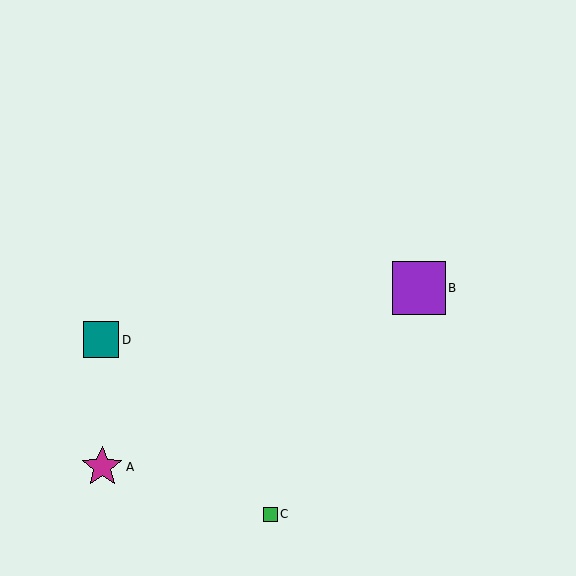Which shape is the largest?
The purple square (labeled B) is the largest.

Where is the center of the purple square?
The center of the purple square is at (419, 288).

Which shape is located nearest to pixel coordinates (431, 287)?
The purple square (labeled B) at (419, 288) is nearest to that location.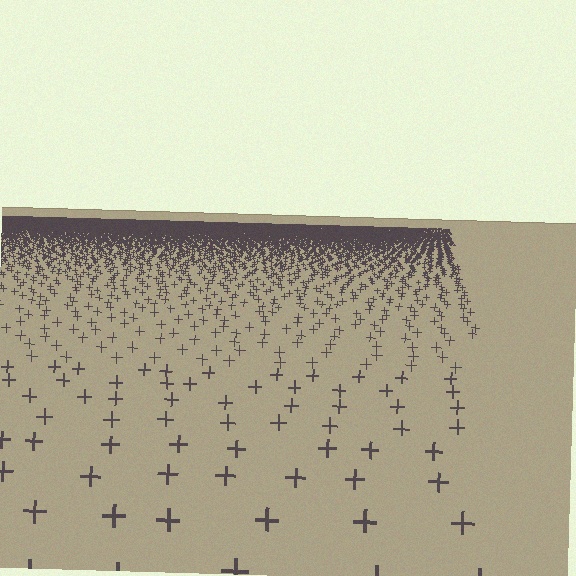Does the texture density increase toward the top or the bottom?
Density increases toward the top.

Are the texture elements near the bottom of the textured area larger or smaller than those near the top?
Larger. Near the bottom, elements are closer to the viewer and appear at a bigger on-screen size.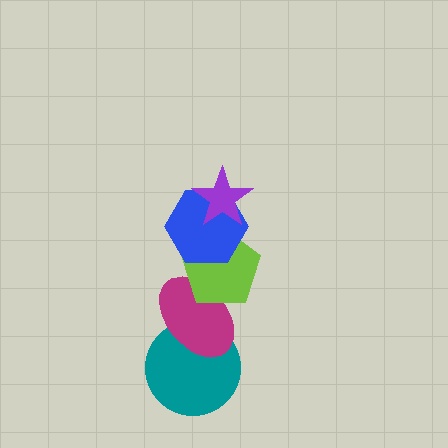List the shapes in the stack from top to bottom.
From top to bottom: the purple star, the blue hexagon, the lime pentagon, the magenta ellipse, the teal circle.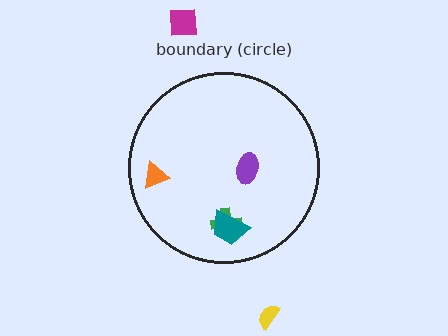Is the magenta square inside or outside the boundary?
Outside.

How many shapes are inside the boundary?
4 inside, 2 outside.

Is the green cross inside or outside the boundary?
Inside.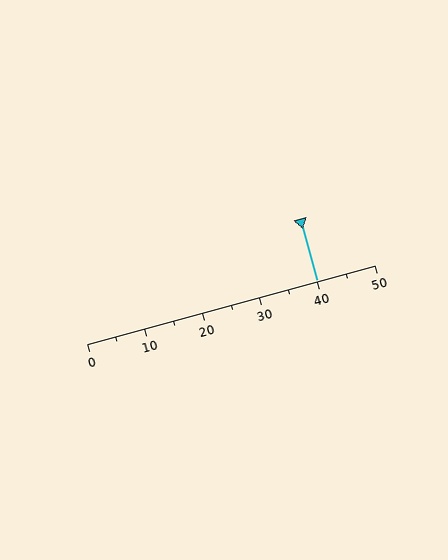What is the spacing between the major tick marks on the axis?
The major ticks are spaced 10 apart.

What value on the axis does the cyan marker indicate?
The marker indicates approximately 40.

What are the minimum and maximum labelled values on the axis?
The axis runs from 0 to 50.